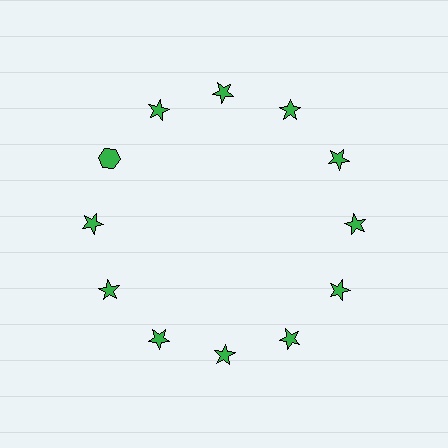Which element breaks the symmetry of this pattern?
The green hexagon at roughly the 10 o'clock position breaks the symmetry. All other shapes are green stars.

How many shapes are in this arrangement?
There are 12 shapes arranged in a ring pattern.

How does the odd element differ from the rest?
It has a different shape: hexagon instead of star.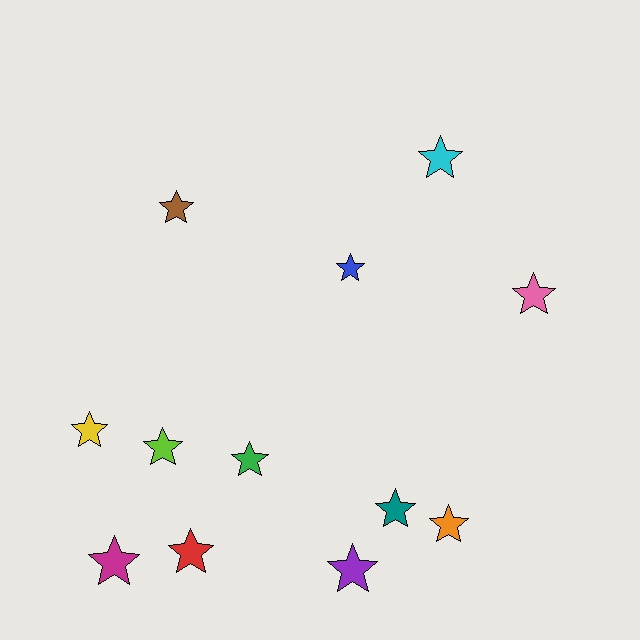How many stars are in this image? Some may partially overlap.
There are 12 stars.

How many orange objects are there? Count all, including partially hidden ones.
There is 1 orange object.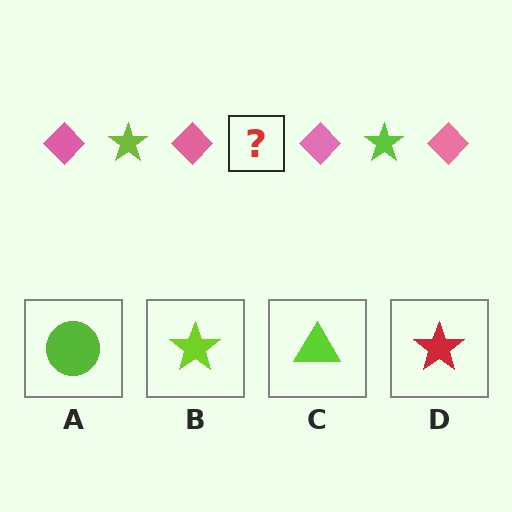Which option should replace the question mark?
Option B.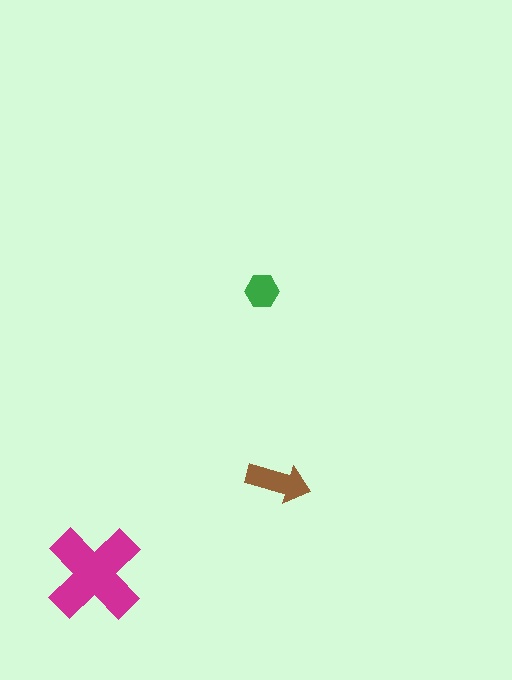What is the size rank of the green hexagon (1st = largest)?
3rd.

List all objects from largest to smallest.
The magenta cross, the brown arrow, the green hexagon.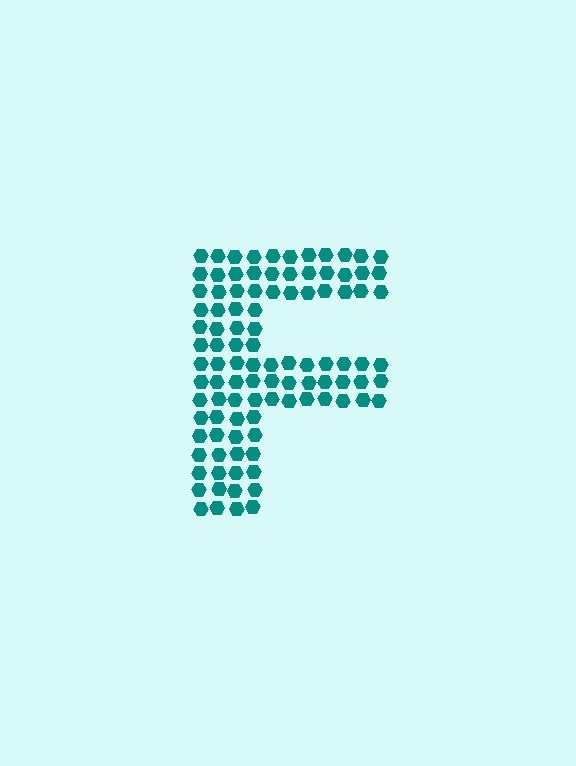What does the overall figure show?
The overall figure shows the letter F.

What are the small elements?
The small elements are hexagons.